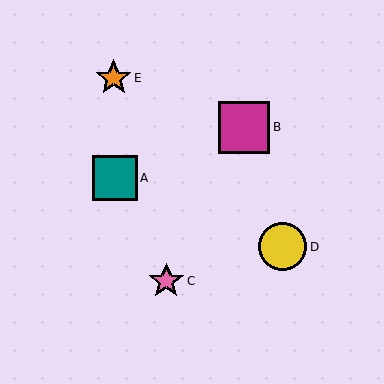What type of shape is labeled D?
Shape D is a yellow circle.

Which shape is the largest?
The magenta square (labeled B) is the largest.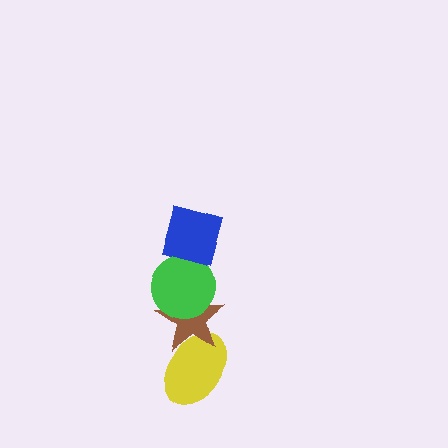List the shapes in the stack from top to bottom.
From top to bottom: the blue square, the green circle, the brown star, the yellow ellipse.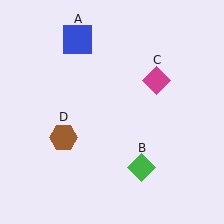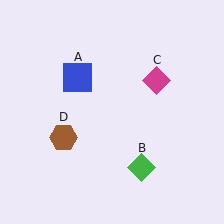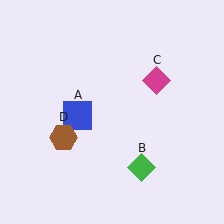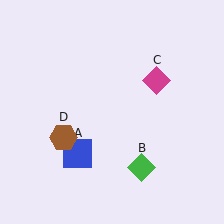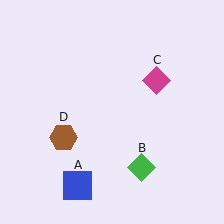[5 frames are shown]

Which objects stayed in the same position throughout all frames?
Green diamond (object B) and magenta diamond (object C) and brown hexagon (object D) remained stationary.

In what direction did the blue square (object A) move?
The blue square (object A) moved down.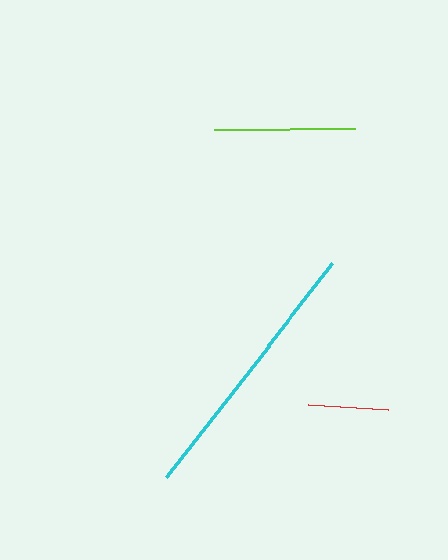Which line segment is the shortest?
The red line is the shortest at approximately 80 pixels.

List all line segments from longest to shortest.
From longest to shortest: cyan, lime, red.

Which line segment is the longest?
The cyan line is the longest at approximately 271 pixels.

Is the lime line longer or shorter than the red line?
The lime line is longer than the red line.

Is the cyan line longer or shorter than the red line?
The cyan line is longer than the red line.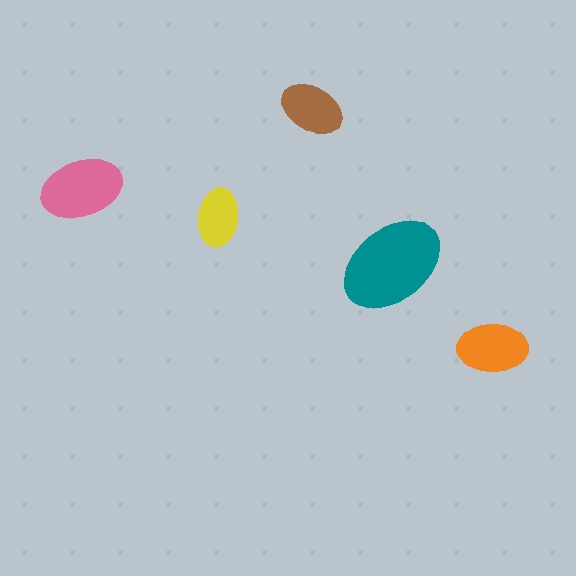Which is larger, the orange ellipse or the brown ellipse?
The orange one.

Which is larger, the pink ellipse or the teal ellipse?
The teal one.